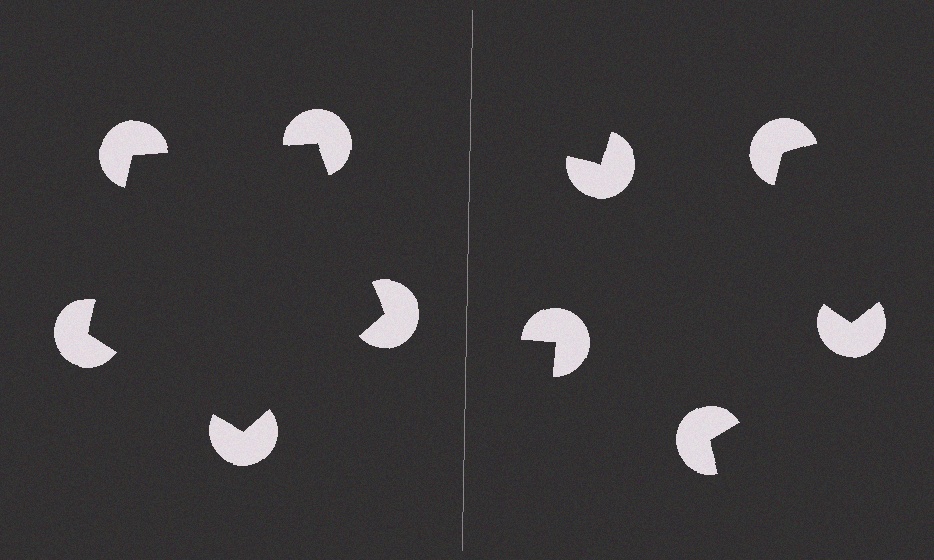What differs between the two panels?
The pac-man discs are positioned identically on both sides; only the wedge orientations differ. On the left they align to a pentagon; on the right they are misaligned.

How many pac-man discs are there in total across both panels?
10 — 5 on each side.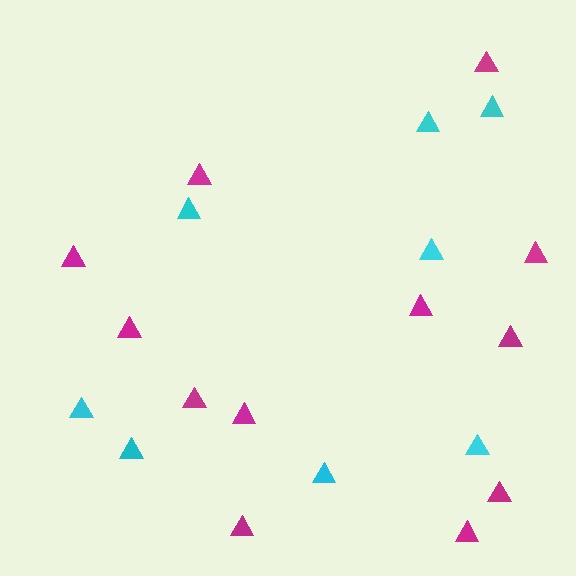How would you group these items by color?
There are 2 groups: one group of magenta triangles (12) and one group of cyan triangles (8).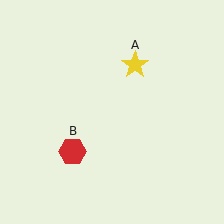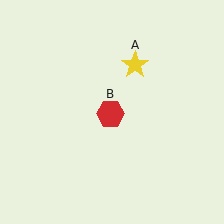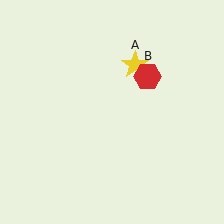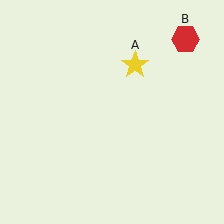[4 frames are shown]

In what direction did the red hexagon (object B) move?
The red hexagon (object B) moved up and to the right.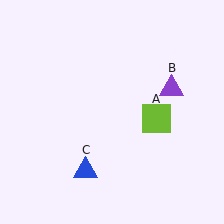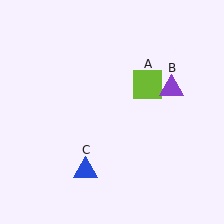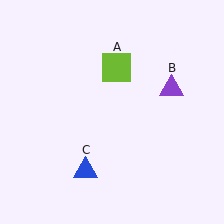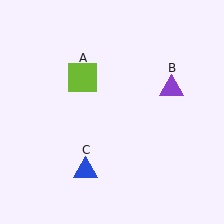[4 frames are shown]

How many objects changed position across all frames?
1 object changed position: lime square (object A).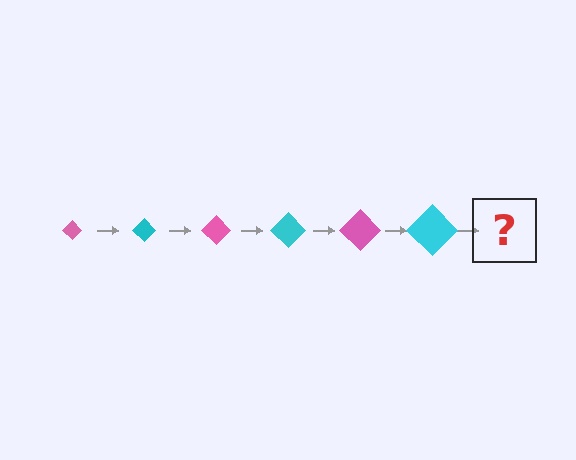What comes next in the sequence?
The next element should be a pink diamond, larger than the previous one.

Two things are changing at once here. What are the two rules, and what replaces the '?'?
The two rules are that the diamond grows larger each step and the color cycles through pink and cyan. The '?' should be a pink diamond, larger than the previous one.